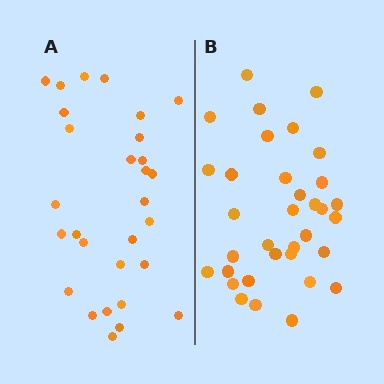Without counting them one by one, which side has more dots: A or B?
Region B (the right region) has more dots.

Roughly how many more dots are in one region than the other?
Region B has about 5 more dots than region A.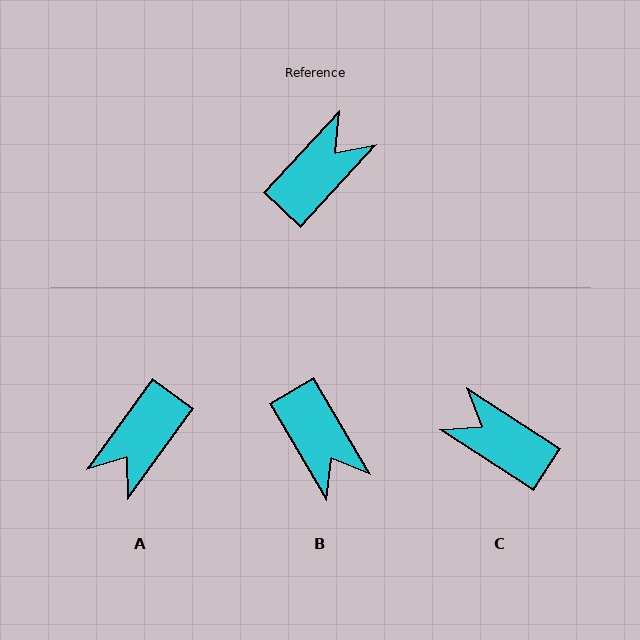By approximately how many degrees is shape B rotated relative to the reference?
Approximately 107 degrees clockwise.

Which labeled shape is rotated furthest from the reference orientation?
A, about 173 degrees away.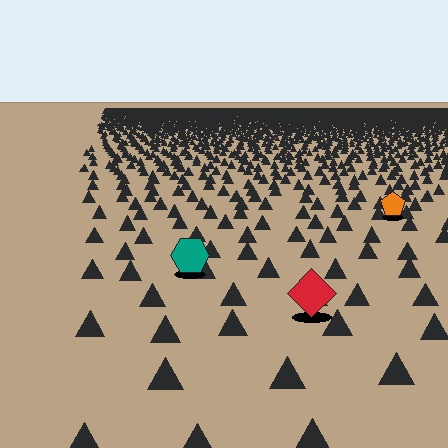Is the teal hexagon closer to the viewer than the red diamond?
No. The red diamond is closer — you can tell from the texture gradient: the ground texture is coarser near it.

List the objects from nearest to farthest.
From nearest to farthest: the red diamond, the teal hexagon, the orange pentagon.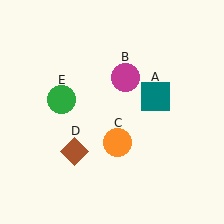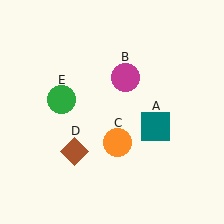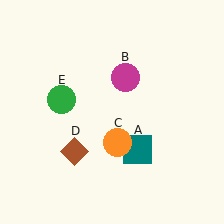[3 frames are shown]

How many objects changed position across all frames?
1 object changed position: teal square (object A).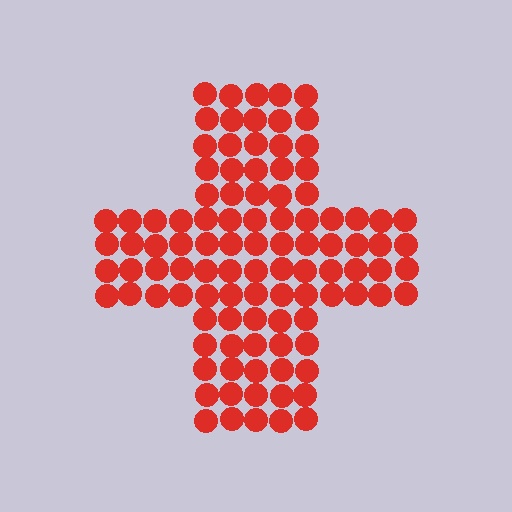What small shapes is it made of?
It is made of small circles.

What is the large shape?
The large shape is a cross.